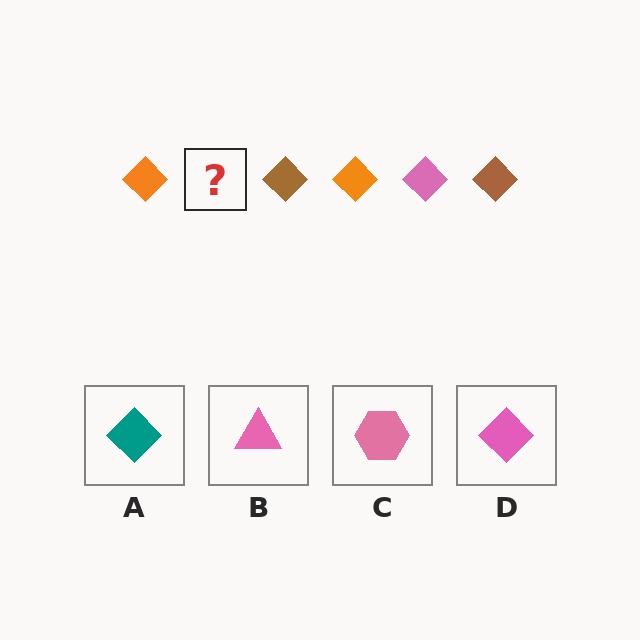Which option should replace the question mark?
Option D.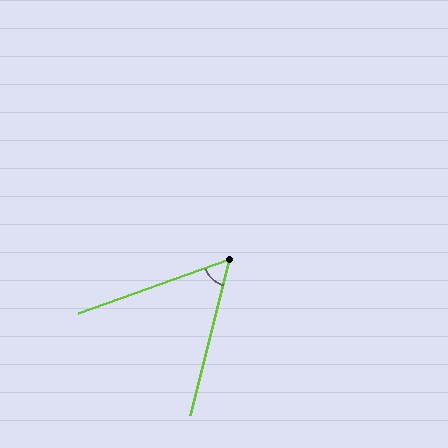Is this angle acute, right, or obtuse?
It is acute.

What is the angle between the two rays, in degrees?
Approximately 56 degrees.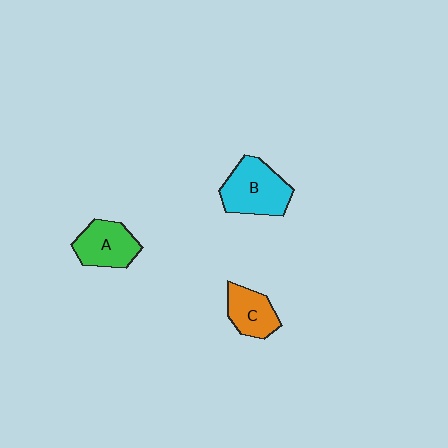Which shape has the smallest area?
Shape C (orange).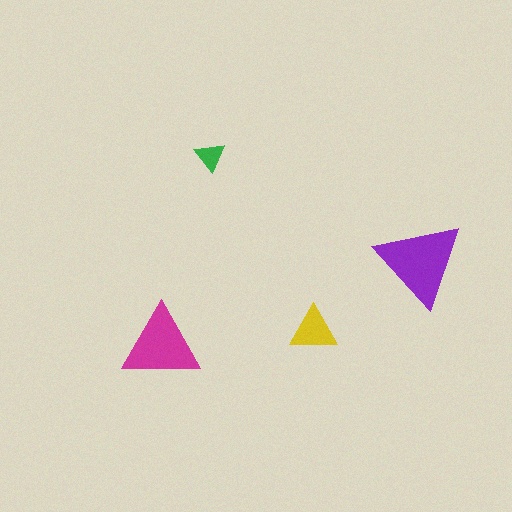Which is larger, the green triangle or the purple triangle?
The purple one.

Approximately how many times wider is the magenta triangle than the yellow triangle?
About 1.5 times wider.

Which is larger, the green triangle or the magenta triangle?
The magenta one.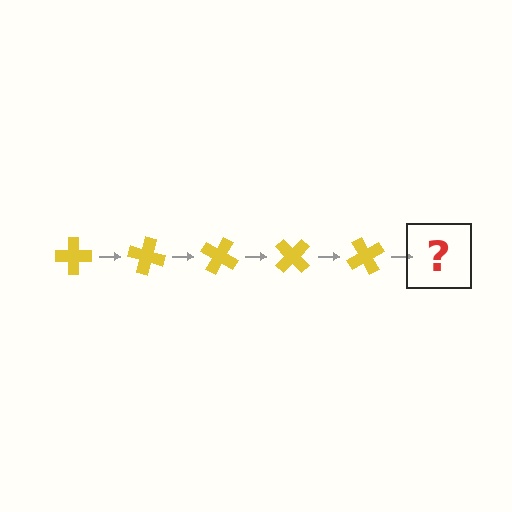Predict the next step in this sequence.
The next step is a yellow cross rotated 75 degrees.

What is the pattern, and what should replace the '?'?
The pattern is that the cross rotates 15 degrees each step. The '?' should be a yellow cross rotated 75 degrees.